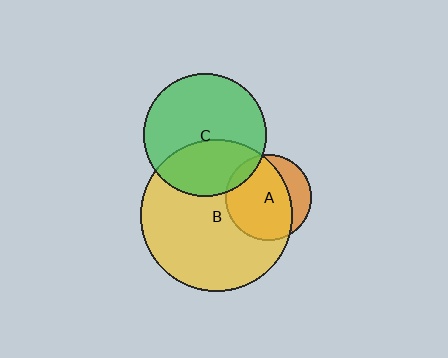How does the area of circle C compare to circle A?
Approximately 2.0 times.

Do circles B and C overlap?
Yes.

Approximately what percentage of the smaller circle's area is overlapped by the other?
Approximately 35%.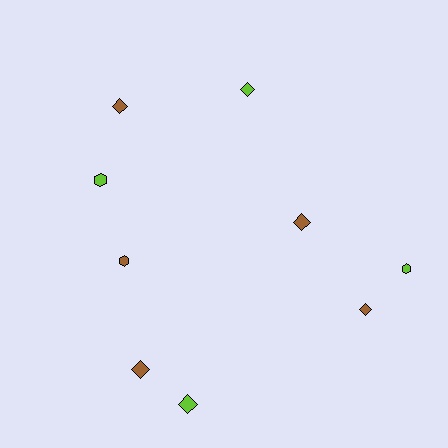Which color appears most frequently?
Brown, with 5 objects.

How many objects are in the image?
There are 9 objects.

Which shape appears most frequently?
Diamond, with 6 objects.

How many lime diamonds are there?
There are 2 lime diamonds.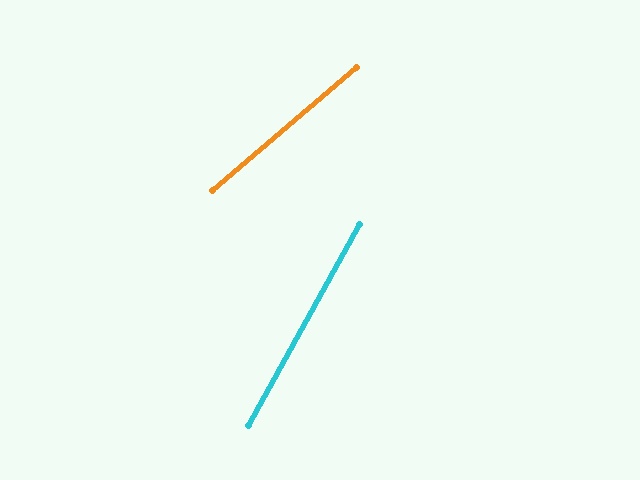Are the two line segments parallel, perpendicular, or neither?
Neither parallel nor perpendicular — they differ by about 20°.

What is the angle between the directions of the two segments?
Approximately 20 degrees.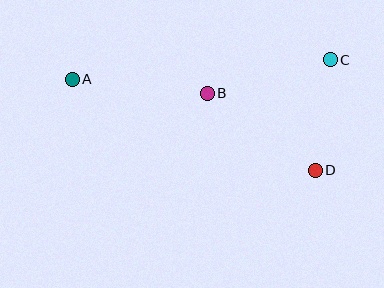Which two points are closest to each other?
Points C and D are closest to each other.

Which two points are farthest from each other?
Points A and D are farthest from each other.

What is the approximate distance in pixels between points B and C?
The distance between B and C is approximately 128 pixels.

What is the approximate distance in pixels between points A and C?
The distance between A and C is approximately 259 pixels.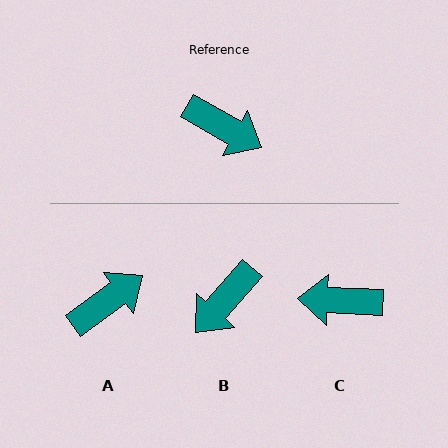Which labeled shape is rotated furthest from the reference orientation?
C, about 153 degrees away.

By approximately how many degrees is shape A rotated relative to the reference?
Approximately 66 degrees counter-clockwise.